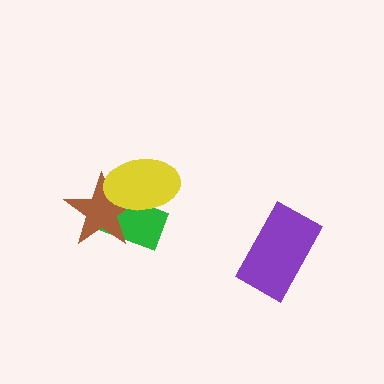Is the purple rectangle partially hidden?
No, no other shape covers it.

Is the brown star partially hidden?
Yes, it is partially covered by another shape.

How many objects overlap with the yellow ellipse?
2 objects overlap with the yellow ellipse.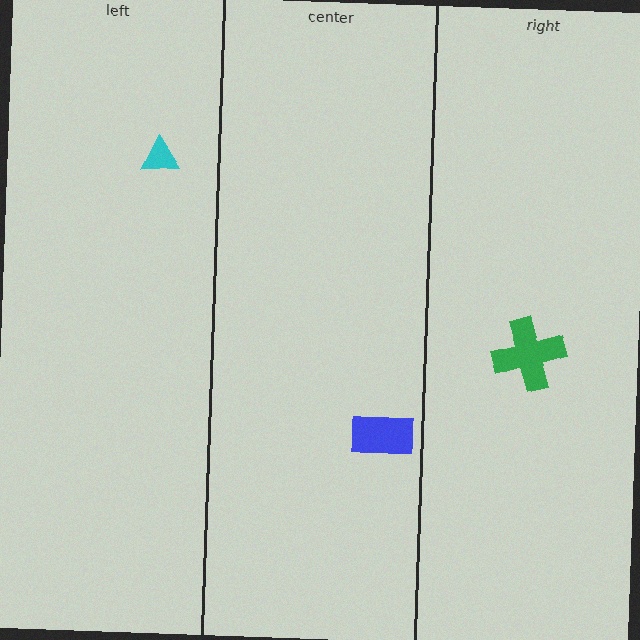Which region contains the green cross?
The right region.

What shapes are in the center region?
The blue rectangle.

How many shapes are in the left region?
1.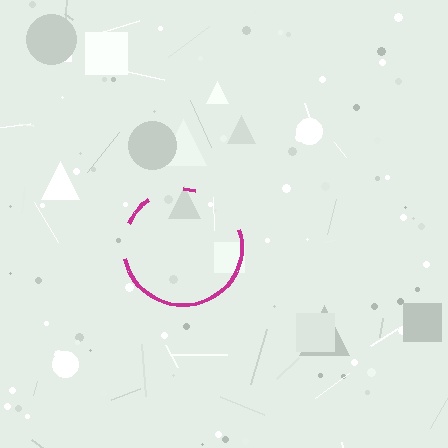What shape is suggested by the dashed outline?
The dashed outline suggests a circle.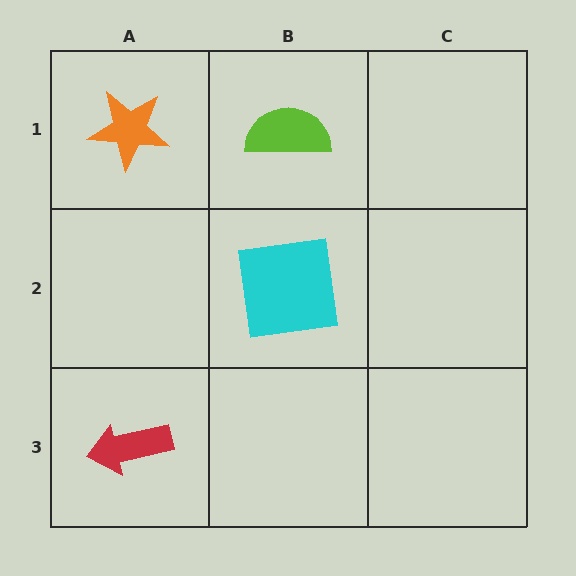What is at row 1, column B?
A lime semicircle.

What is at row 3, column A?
A red arrow.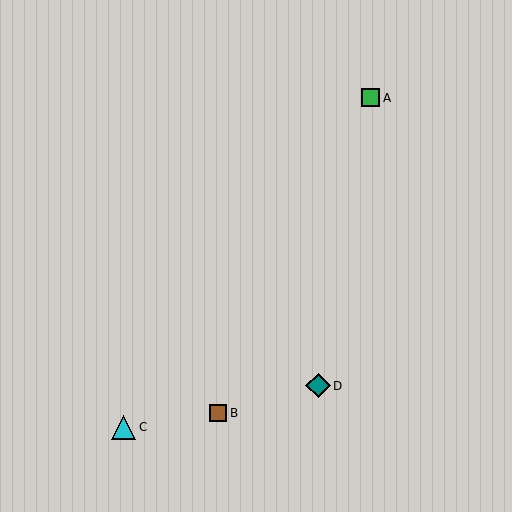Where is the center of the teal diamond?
The center of the teal diamond is at (318, 386).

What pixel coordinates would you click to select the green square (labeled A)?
Click at (371, 98) to select the green square A.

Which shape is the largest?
The teal diamond (labeled D) is the largest.